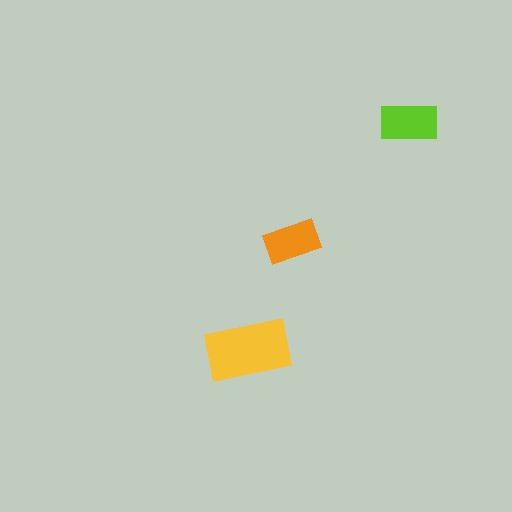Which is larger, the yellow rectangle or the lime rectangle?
The yellow one.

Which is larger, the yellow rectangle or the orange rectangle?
The yellow one.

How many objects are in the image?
There are 3 objects in the image.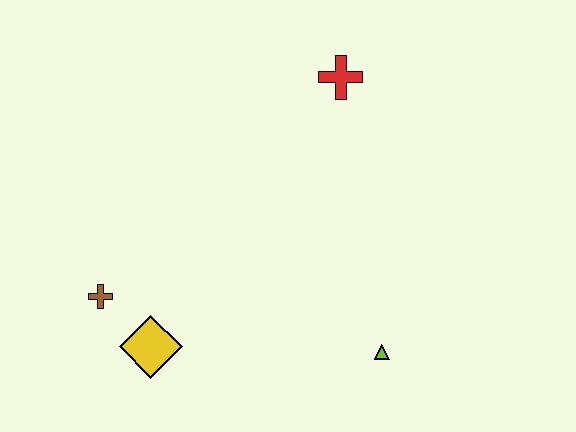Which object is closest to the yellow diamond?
The brown cross is closest to the yellow diamond.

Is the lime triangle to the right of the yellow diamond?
Yes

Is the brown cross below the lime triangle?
No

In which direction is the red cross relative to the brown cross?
The red cross is to the right of the brown cross.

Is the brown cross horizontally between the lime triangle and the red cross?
No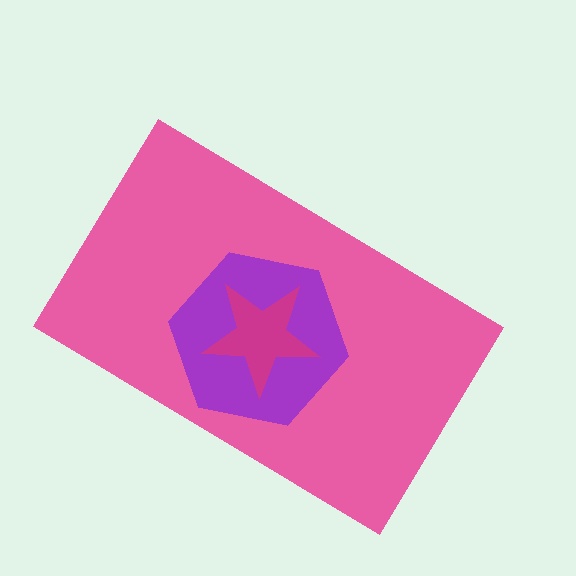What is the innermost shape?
The magenta star.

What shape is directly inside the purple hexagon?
The magenta star.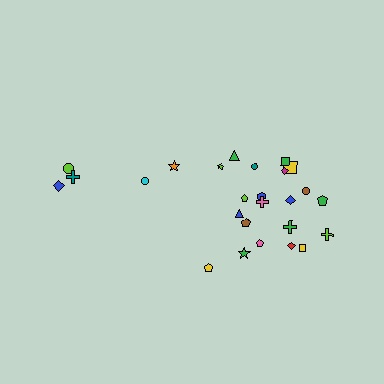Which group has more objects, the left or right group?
The right group.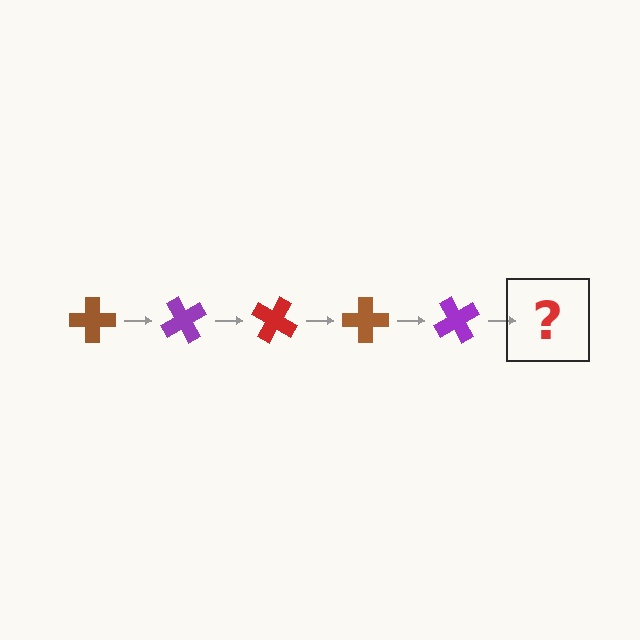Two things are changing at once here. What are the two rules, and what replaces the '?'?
The two rules are that it rotates 60 degrees each step and the color cycles through brown, purple, and red. The '?' should be a red cross, rotated 300 degrees from the start.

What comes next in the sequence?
The next element should be a red cross, rotated 300 degrees from the start.